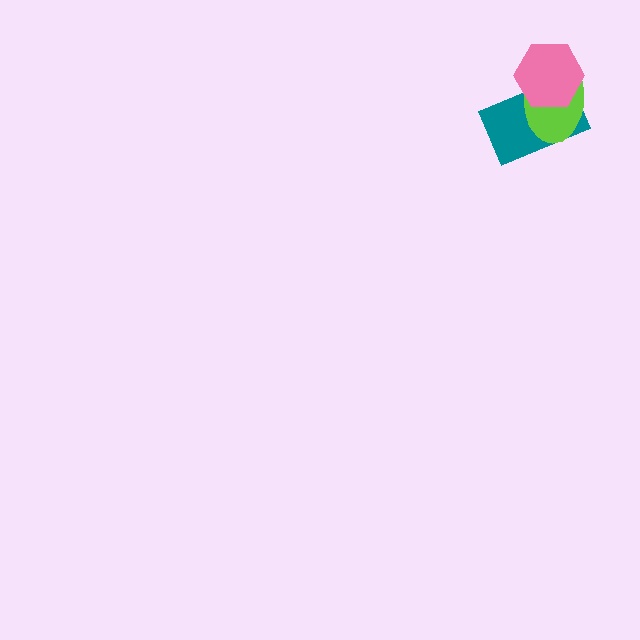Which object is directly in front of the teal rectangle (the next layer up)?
The lime ellipse is directly in front of the teal rectangle.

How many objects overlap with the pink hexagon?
2 objects overlap with the pink hexagon.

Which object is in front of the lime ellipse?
The pink hexagon is in front of the lime ellipse.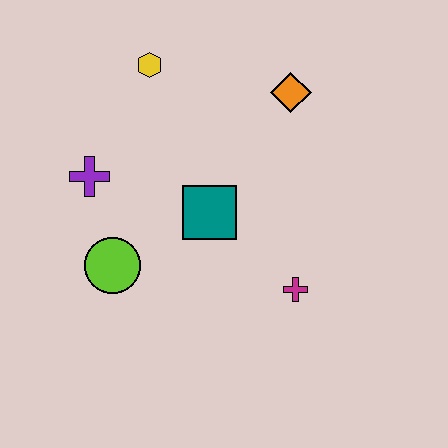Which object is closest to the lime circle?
The purple cross is closest to the lime circle.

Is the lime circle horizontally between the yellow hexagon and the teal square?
No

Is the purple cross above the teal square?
Yes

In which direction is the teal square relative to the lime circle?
The teal square is to the right of the lime circle.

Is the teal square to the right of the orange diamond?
No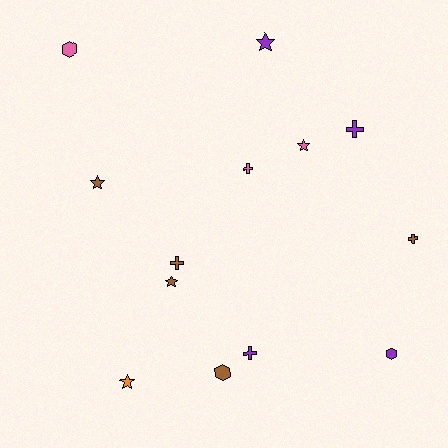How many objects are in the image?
There are 13 objects.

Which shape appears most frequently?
Cross, with 5 objects.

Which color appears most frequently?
Brown, with 5 objects.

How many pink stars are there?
There is 1 pink star.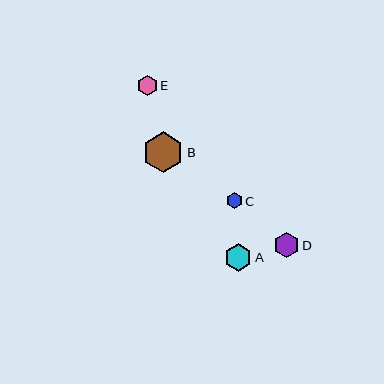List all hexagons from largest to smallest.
From largest to smallest: B, A, D, E, C.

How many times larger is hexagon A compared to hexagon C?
Hexagon A is approximately 1.7 times the size of hexagon C.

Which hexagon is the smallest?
Hexagon C is the smallest with a size of approximately 16 pixels.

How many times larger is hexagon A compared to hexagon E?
Hexagon A is approximately 1.4 times the size of hexagon E.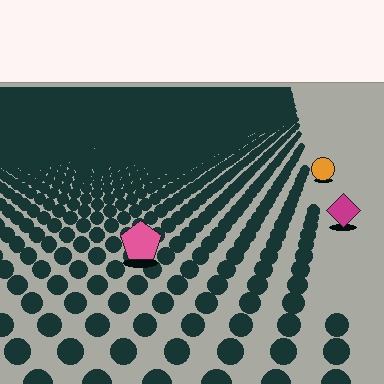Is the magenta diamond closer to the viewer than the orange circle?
Yes. The magenta diamond is closer — you can tell from the texture gradient: the ground texture is coarser near it.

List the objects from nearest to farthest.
From nearest to farthest: the pink pentagon, the magenta diamond, the orange circle.